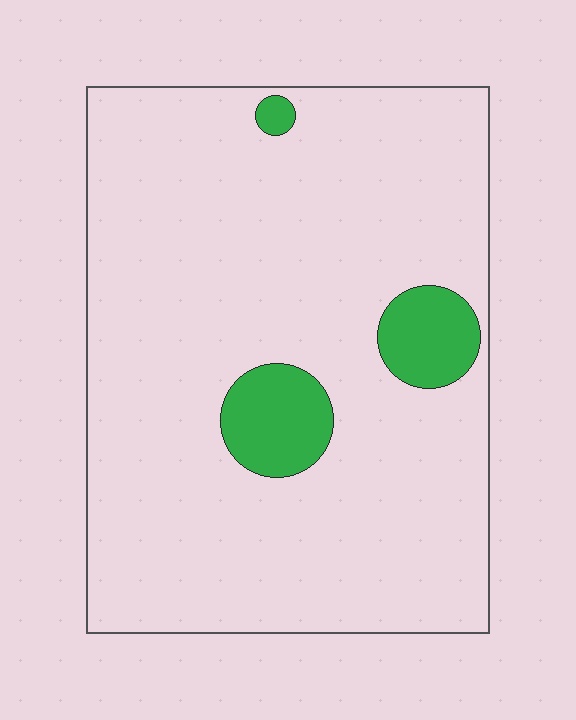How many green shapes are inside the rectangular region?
3.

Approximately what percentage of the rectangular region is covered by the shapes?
Approximately 10%.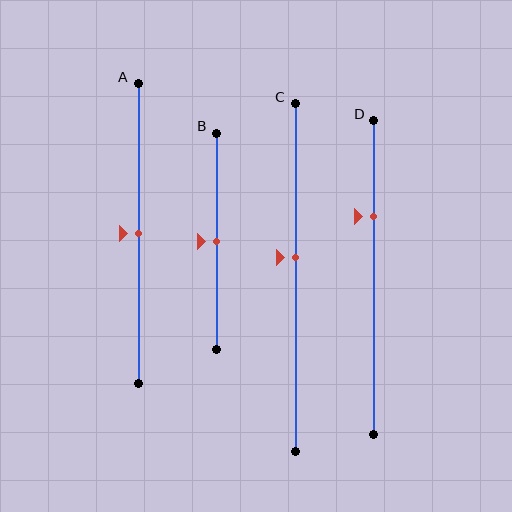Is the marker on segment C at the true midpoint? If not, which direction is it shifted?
No, the marker on segment C is shifted upward by about 6% of the segment length.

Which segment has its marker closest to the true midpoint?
Segment A has its marker closest to the true midpoint.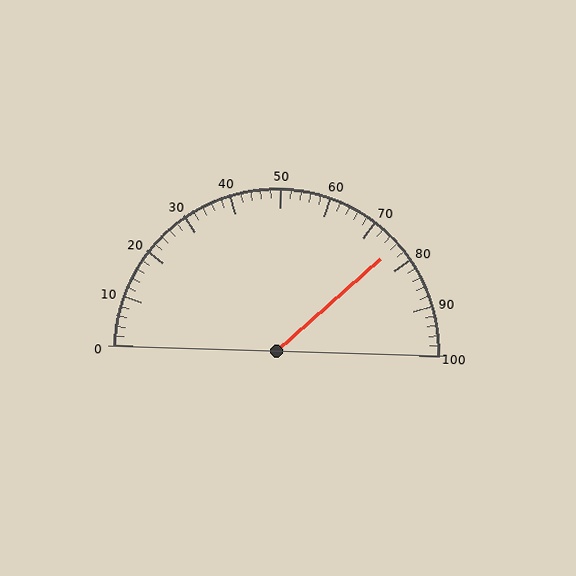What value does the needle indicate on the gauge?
The needle indicates approximately 76.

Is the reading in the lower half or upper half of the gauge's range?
The reading is in the upper half of the range (0 to 100).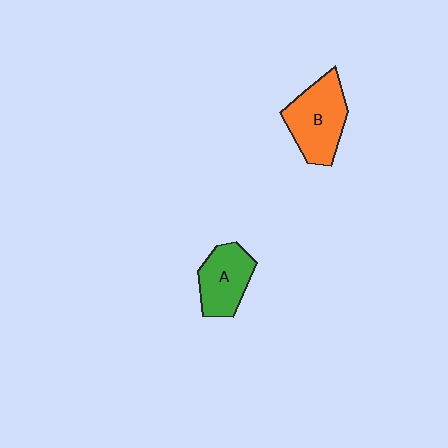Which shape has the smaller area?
Shape A (green).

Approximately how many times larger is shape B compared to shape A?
Approximately 1.3 times.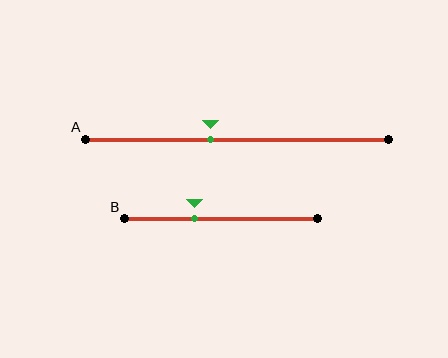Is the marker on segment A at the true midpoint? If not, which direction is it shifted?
No, the marker on segment A is shifted to the left by about 9% of the segment length.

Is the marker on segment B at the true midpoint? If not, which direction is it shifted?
No, the marker on segment B is shifted to the left by about 14% of the segment length.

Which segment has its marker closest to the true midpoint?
Segment A has its marker closest to the true midpoint.